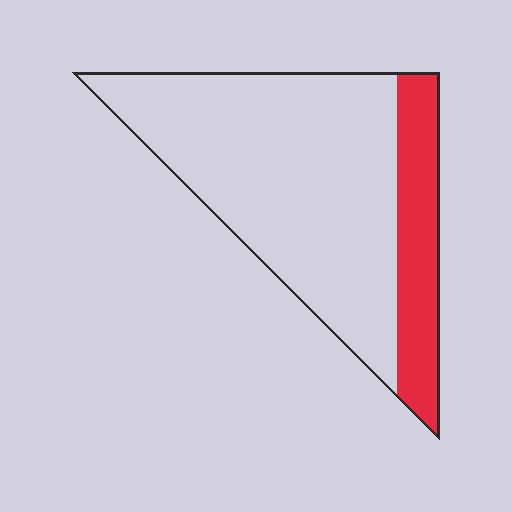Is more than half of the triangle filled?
No.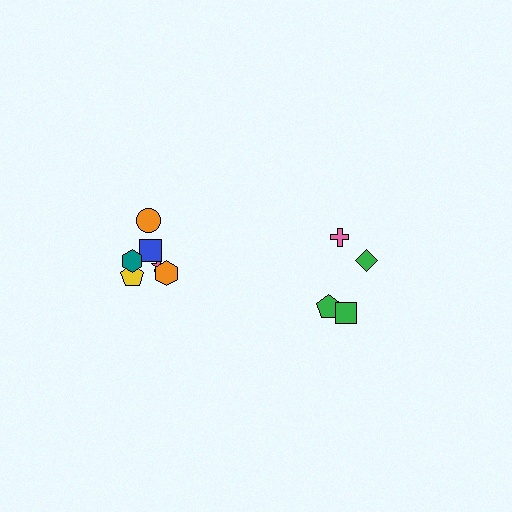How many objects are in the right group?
There are 4 objects.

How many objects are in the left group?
There are 6 objects.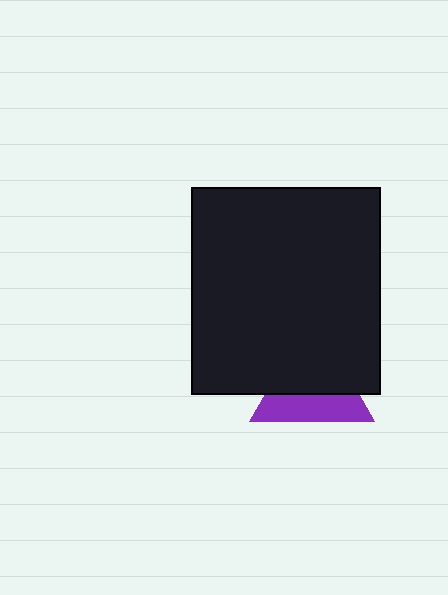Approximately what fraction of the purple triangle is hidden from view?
Roughly 58% of the purple triangle is hidden behind the black rectangle.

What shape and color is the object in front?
The object in front is a black rectangle.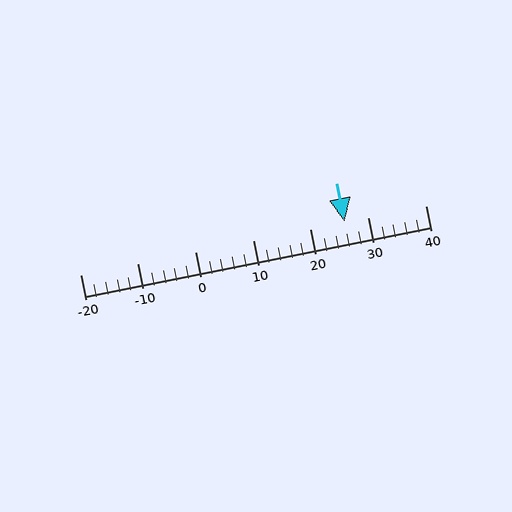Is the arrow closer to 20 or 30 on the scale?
The arrow is closer to 30.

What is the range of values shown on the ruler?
The ruler shows values from -20 to 40.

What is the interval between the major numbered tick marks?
The major tick marks are spaced 10 units apart.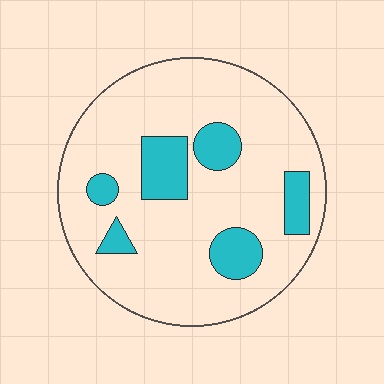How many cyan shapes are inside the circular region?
6.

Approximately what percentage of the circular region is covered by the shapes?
Approximately 20%.